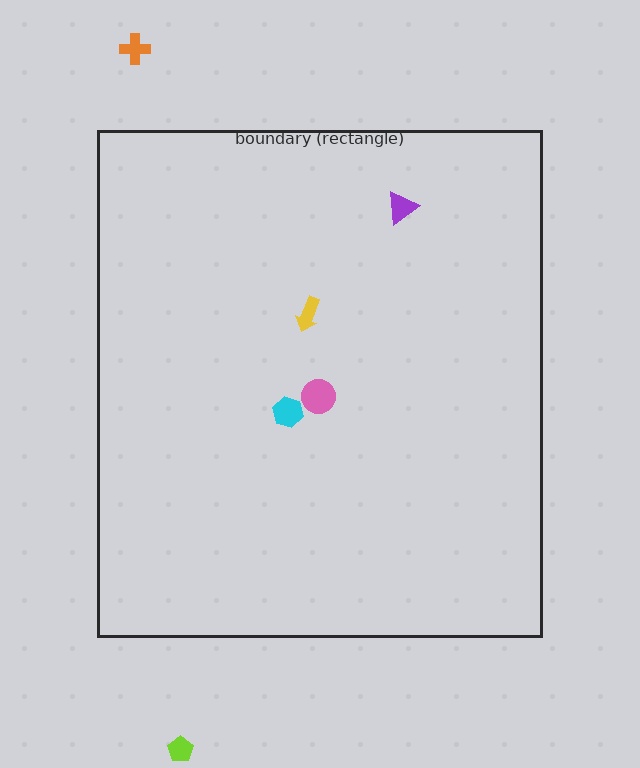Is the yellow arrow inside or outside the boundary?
Inside.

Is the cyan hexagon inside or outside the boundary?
Inside.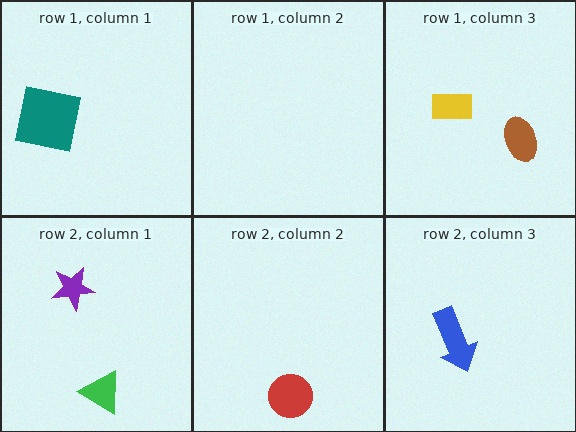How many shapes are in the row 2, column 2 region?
1.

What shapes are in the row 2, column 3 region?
The blue arrow.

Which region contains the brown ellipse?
The row 1, column 3 region.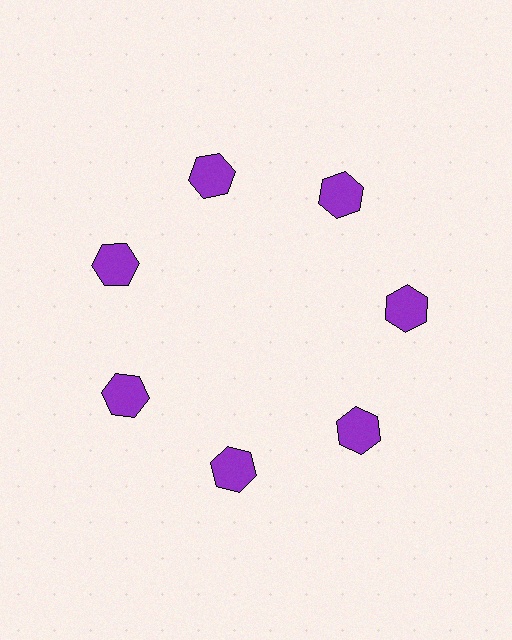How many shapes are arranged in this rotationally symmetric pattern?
There are 7 shapes, arranged in 7 groups of 1.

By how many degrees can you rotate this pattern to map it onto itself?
The pattern maps onto itself every 51 degrees of rotation.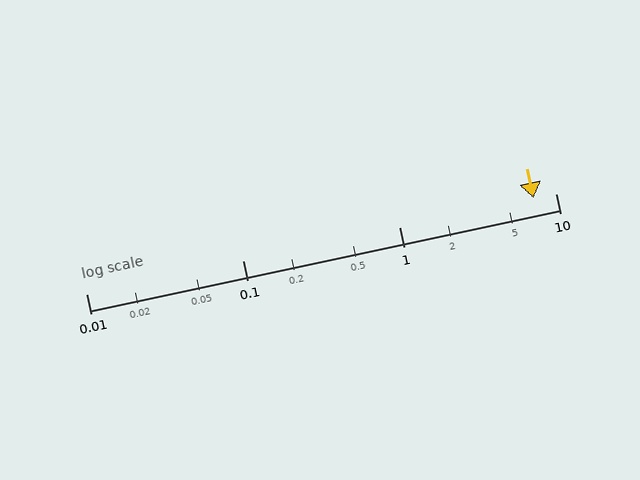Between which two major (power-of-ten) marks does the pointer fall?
The pointer is between 1 and 10.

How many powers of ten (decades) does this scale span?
The scale spans 3 decades, from 0.01 to 10.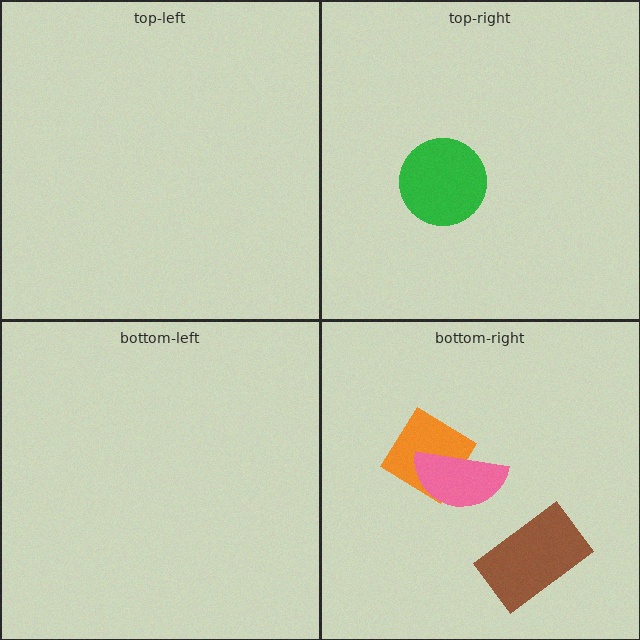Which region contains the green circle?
The top-right region.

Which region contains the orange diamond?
The bottom-right region.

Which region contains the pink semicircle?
The bottom-right region.